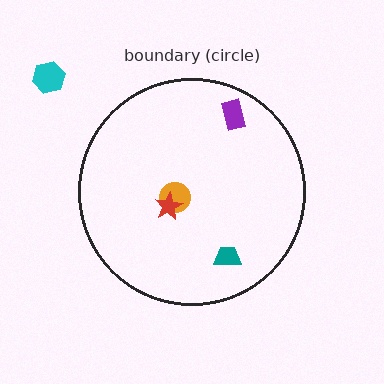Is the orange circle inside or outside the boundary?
Inside.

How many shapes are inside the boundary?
4 inside, 1 outside.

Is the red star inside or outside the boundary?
Inside.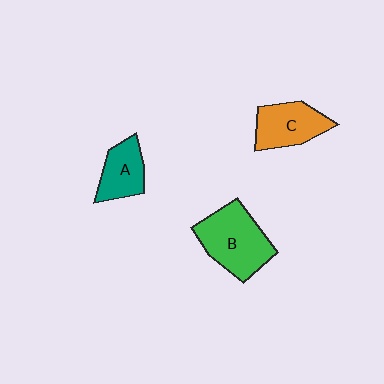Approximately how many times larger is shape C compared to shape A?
Approximately 1.2 times.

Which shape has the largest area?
Shape B (green).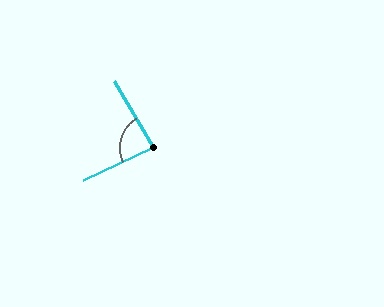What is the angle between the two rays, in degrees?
Approximately 85 degrees.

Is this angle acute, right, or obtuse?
It is acute.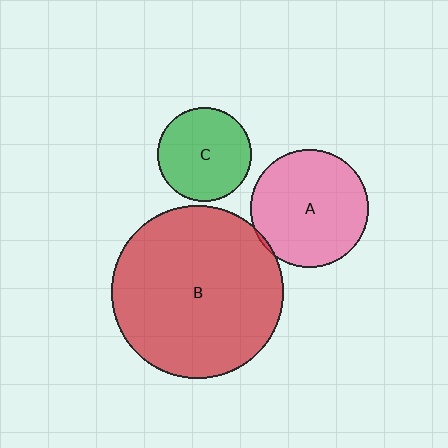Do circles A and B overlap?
Yes.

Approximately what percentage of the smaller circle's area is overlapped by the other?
Approximately 5%.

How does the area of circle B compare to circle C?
Approximately 3.4 times.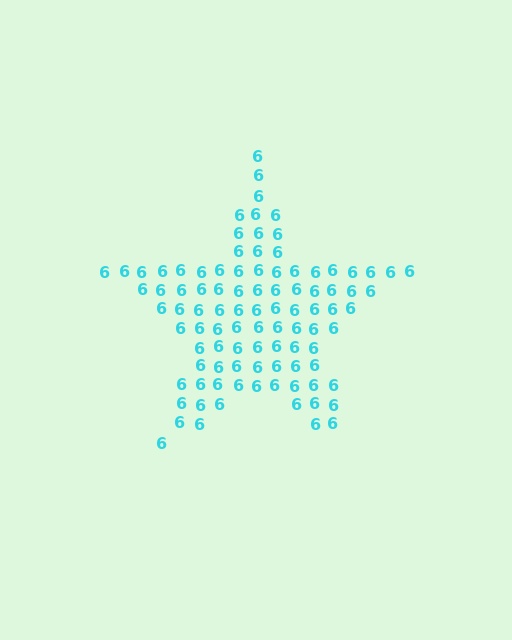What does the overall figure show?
The overall figure shows a star.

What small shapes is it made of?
It is made of small digit 6's.